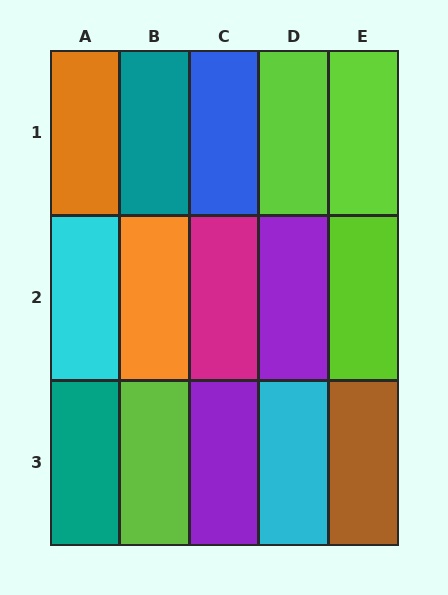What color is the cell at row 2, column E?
Lime.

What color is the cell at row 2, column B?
Orange.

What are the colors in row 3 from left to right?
Teal, lime, purple, cyan, brown.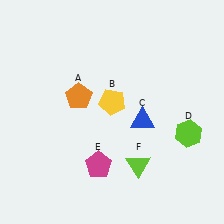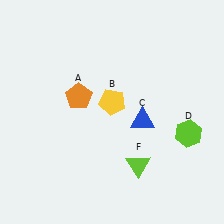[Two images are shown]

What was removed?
The magenta pentagon (E) was removed in Image 2.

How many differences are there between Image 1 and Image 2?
There is 1 difference between the two images.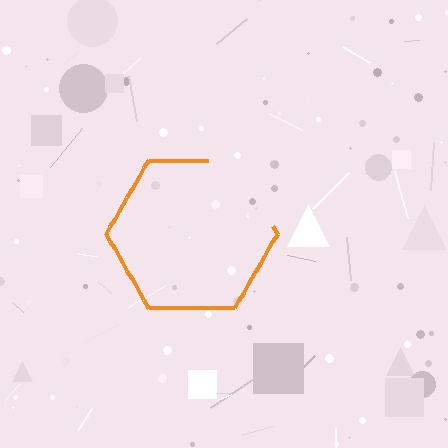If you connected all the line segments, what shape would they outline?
They would outline a hexagon.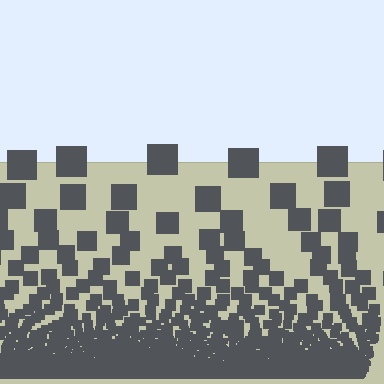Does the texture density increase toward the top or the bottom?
Density increases toward the bottom.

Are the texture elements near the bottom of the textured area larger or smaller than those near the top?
Smaller. The gradient is inverted — elements near the bottom are smaller and denser.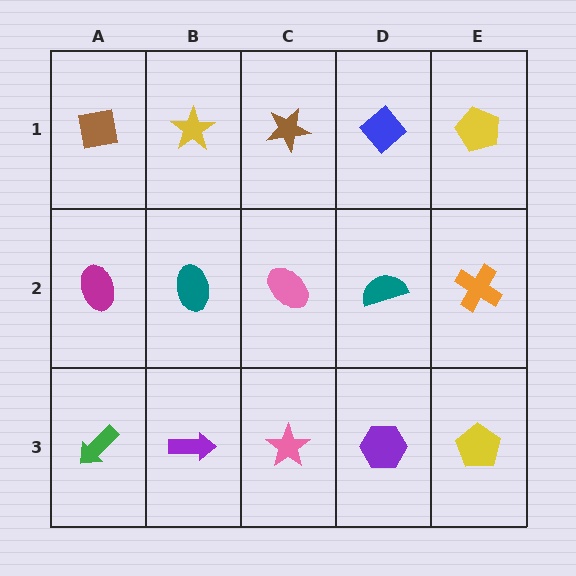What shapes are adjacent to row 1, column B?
A teal ellipse (row 2, column B), a brown square (row 1, column A), a brown star (row 1, column C).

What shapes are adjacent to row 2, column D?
A blue diamond (row 1, column D), a purple hexagon (row 3, column D), a pink ellipse (row 2, column C), an orange cross (row 2, column E).